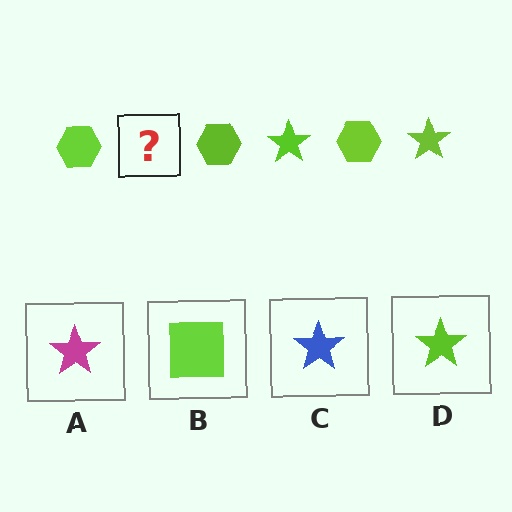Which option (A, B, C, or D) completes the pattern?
D.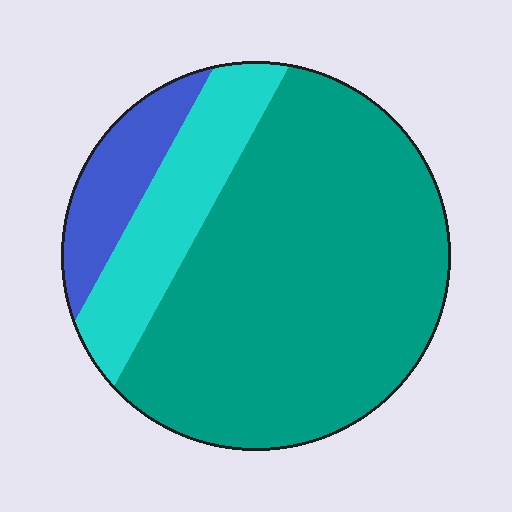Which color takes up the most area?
Teal, at roughly 70%.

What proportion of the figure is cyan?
Cyan covers about 20% of the figure.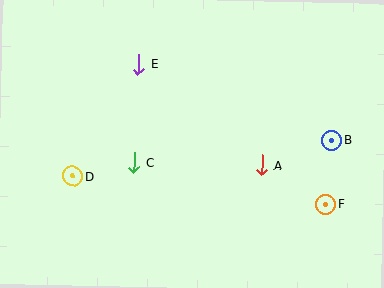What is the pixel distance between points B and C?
The distance between B and C is 200 pixels.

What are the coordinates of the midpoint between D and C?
The midpoint between D and C is at (103, 169).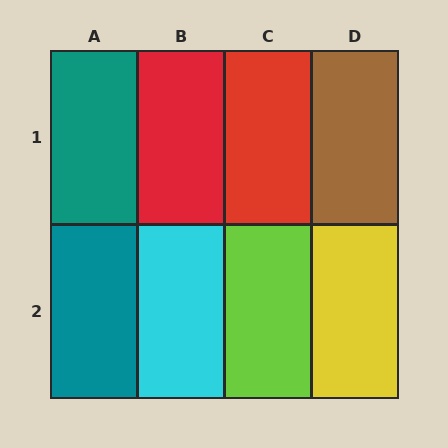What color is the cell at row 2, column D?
Yellow.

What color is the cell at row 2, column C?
Lime.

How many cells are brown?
1 cell is brown.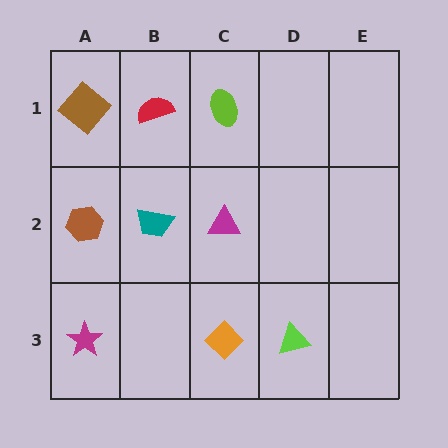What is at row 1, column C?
A lime ellipse.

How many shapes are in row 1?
3 shapes.